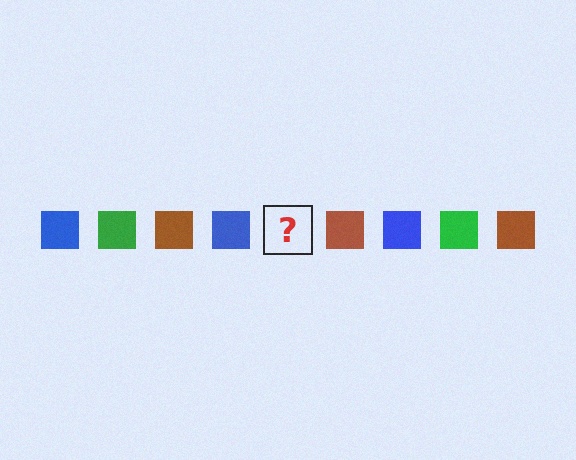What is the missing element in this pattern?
The missing element is a green square.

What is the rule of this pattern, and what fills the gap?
The rule is that the pattern cycles through blue, green, brown squares. The gap should be filled with a green square.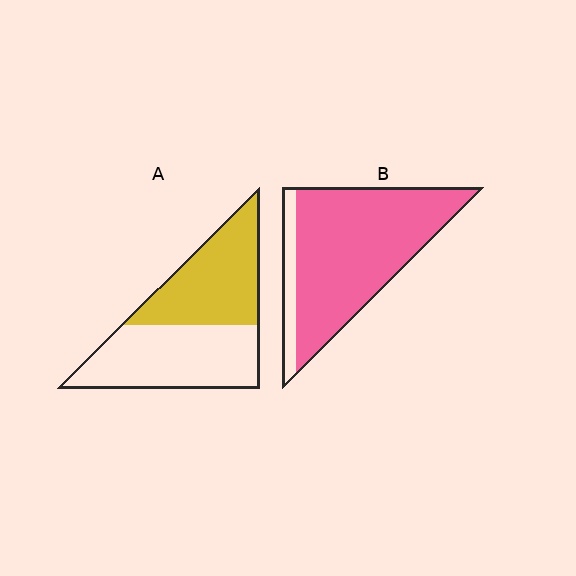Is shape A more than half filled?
Roughly half.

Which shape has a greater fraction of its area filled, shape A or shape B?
Shape B.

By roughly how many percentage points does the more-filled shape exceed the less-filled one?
By roughly 40 percentage points (B over A).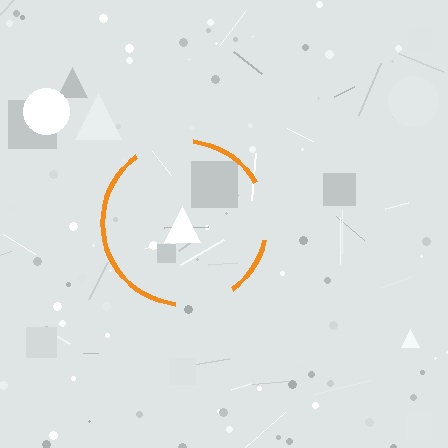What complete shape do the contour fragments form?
The contour fragments form a circle.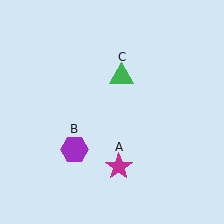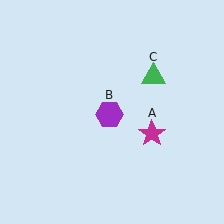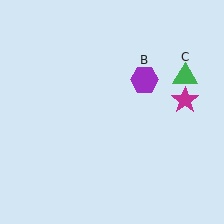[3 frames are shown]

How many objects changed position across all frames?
3 objects changed position: magenta star (object A), purple hexagon (object B), green triangle (object C).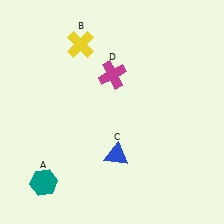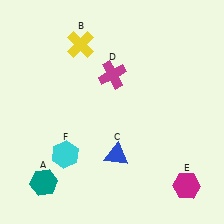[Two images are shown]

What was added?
A magenta hexagon (E), a cyan hexagon (F) were added in Image 2.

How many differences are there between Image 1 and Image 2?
There are 2 differences between the two images.